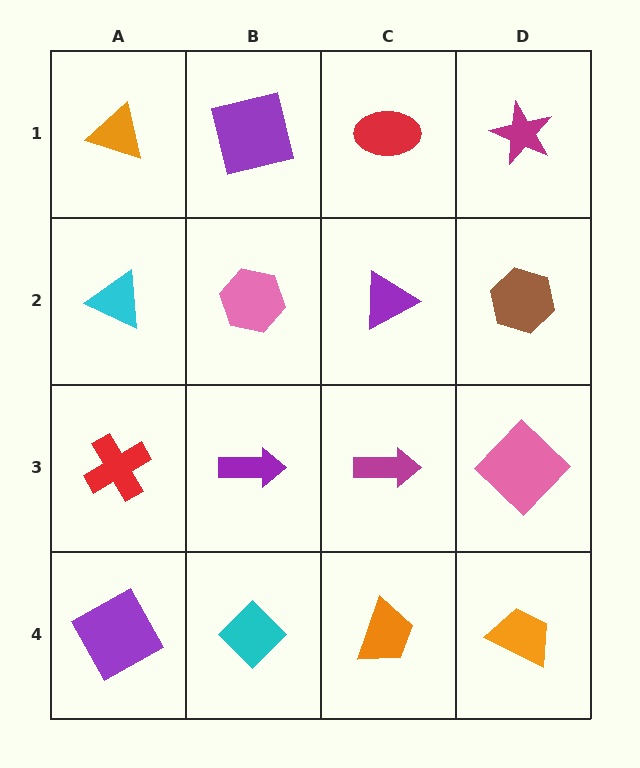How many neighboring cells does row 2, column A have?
3.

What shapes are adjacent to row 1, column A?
A cyan triangle (row 2, column A), a purple square (row 1, column B).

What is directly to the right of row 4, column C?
An orange trapezoid.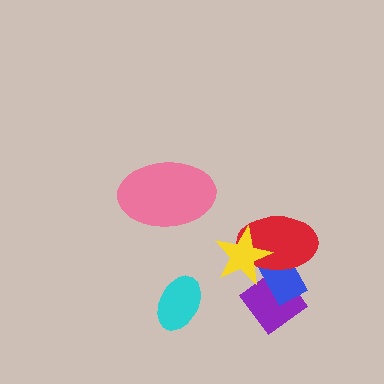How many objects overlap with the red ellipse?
3 objects overlap with the red ellipse.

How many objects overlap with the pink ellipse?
0 objects overlap with the pink ellipse.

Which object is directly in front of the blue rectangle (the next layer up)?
The red ellipse is directly in front of the blue rectangle.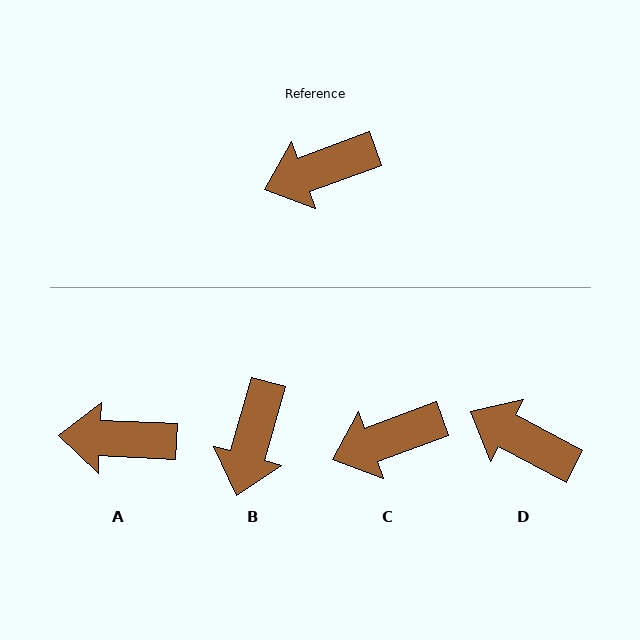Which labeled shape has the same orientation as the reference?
C.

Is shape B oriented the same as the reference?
No, it is off by about 54 degrees.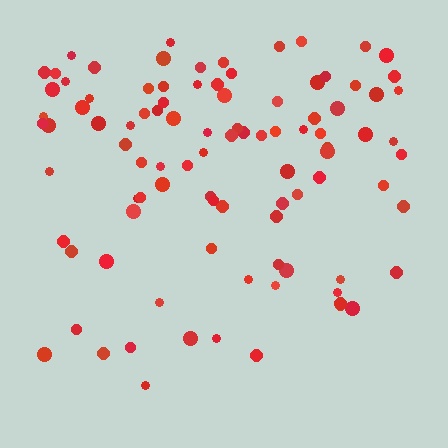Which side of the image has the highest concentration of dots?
The top.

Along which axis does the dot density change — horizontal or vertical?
Vertical.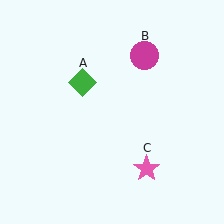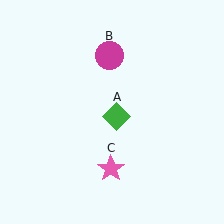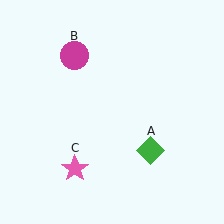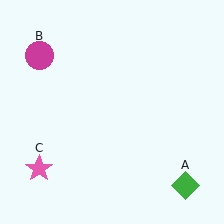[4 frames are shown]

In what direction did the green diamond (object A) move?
The green diamond (object A) moved down and to the right.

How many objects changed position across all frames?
3 objects changed position: green diamond (object A), magenta circle (object B), pink star (object C).